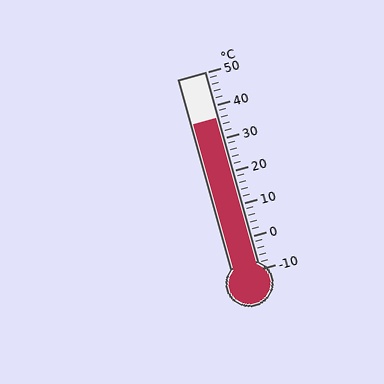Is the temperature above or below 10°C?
The temperature is above 10°C.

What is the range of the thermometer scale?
The thermometer scale ranges from -10°C to 50°C.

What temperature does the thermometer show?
The thermometer shows approximately 36°C.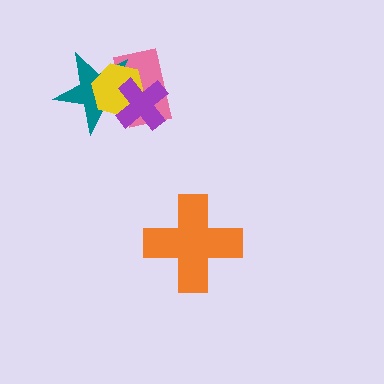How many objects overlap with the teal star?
3 objects overlap with the teal star.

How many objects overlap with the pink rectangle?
3 objects overlap with the pink rectangle.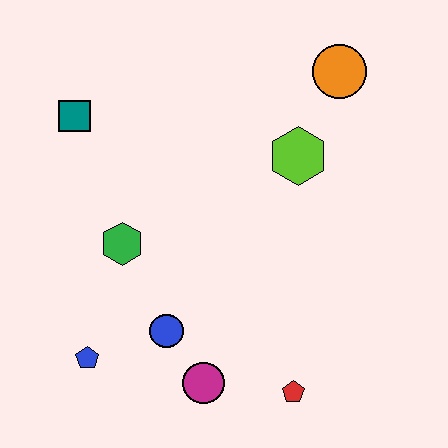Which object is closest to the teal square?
The green hexagon is closest to the teal square.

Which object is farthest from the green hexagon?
The orange circle is farthest from the green hexagon.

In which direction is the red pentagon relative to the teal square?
The red pentagon is below the teal square.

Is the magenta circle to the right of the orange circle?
No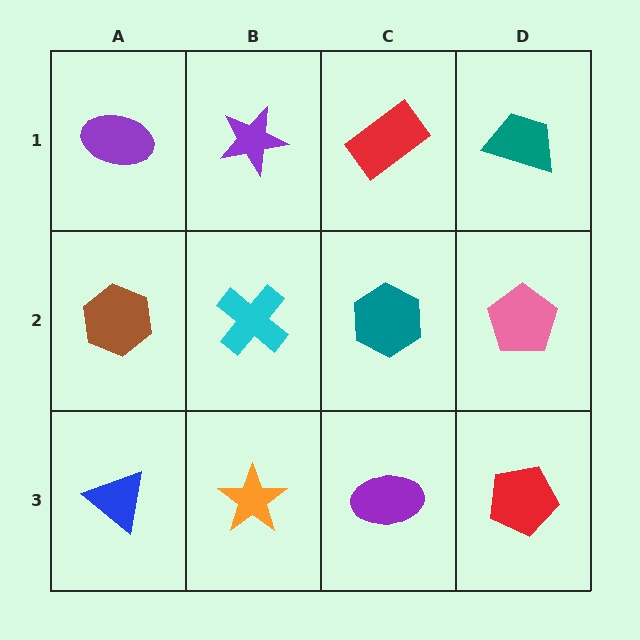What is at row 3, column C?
A purple ellipse.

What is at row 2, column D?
A pink pentagon.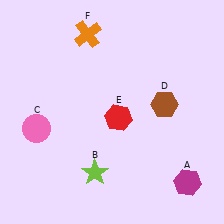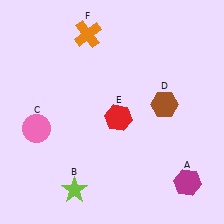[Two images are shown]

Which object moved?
The lime star (B) moved left.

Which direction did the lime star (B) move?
The lime star (B) moved left.